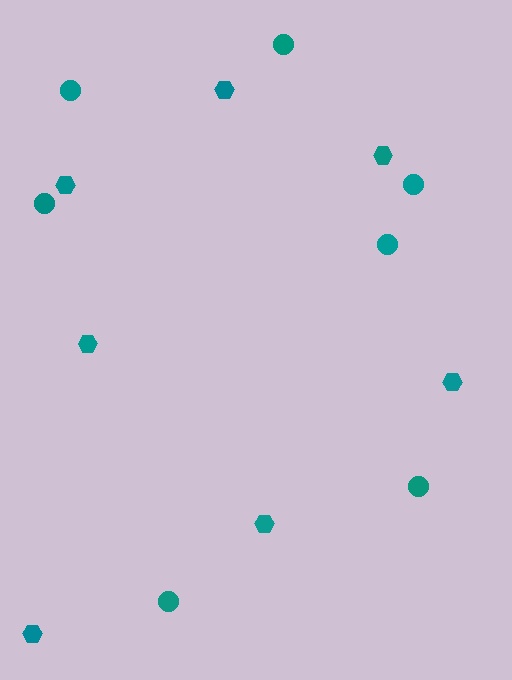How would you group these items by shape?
There are 2 groups: one group of hexagons (7) and one group of circles (7).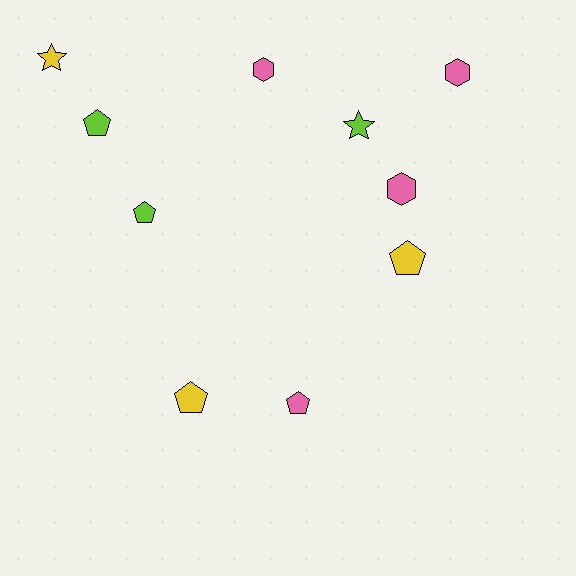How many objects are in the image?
There are 10 objects.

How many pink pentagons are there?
There is 1 pink pentagon.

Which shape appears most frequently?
Pentagon, with 5 objects.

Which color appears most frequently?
Pink, with 4 objects.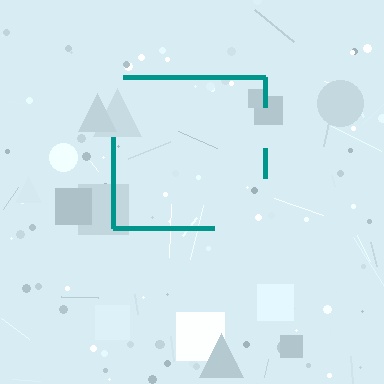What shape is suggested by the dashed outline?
The dashed outline suggests a square.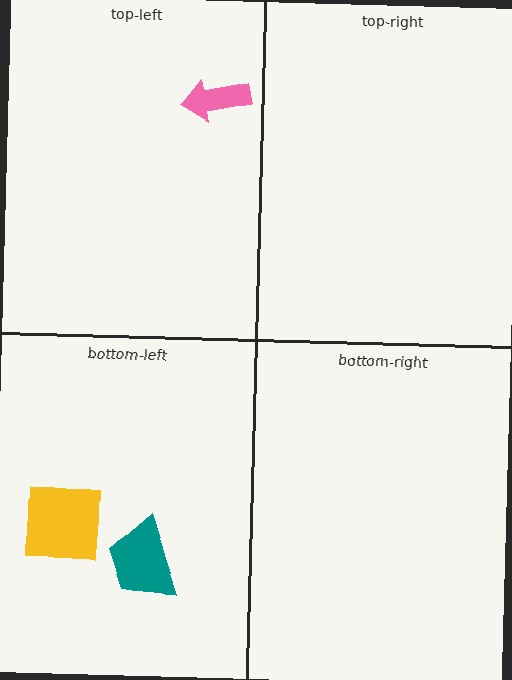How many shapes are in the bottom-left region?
2.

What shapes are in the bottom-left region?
The yellow square, the teal trapezoid.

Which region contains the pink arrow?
The top-left region.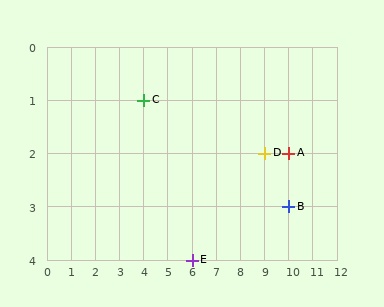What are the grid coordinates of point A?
Point A is at grid coordinates (10, 2).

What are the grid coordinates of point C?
Point C is at grid coordinates (4, 1).